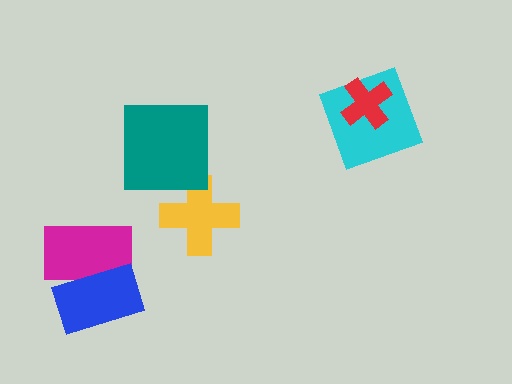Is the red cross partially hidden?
No, no other shape covers it.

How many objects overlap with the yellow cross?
0 objects overlap with the yellow cross.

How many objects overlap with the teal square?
0 objects overlap with the teal square.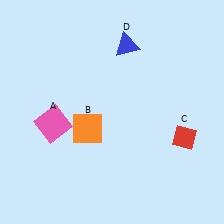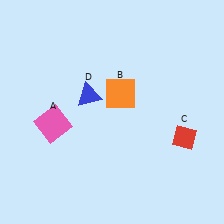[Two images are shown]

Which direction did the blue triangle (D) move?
The blue triangle (D) moved down.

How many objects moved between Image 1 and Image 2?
2 objects moved between the two images.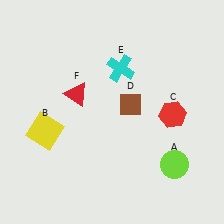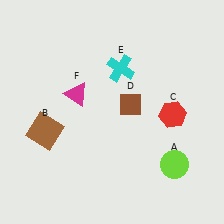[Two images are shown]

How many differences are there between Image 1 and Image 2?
There are 2 differences between the two images.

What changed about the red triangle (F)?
In Image 1, F is red. In Image 2, it changed to magenta.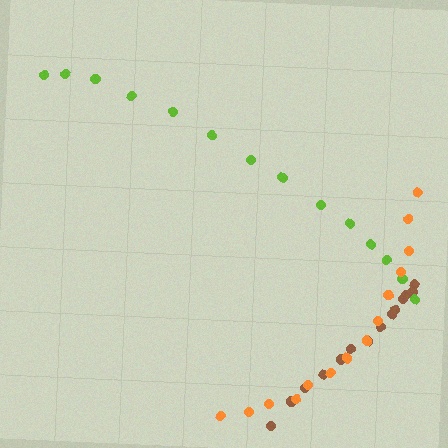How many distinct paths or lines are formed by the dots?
There are 3 distinct paths.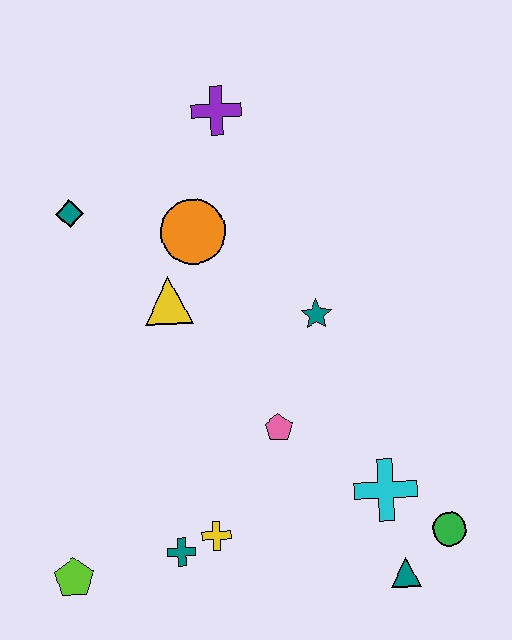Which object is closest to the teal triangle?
The green circle is closest to the teal triangle.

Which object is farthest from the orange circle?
The teal triangle is farthest from the orange circle.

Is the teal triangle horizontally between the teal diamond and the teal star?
No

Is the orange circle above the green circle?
Yes